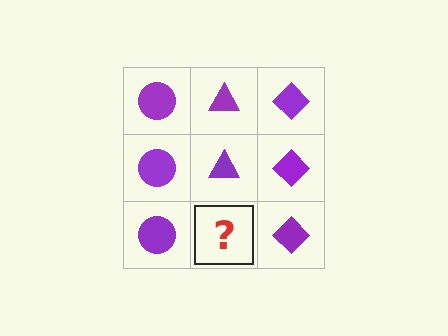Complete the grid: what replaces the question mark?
The question mark should be replaced with a purple triangle.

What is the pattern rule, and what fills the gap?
The rule is that each column has a consistent shape. The gap should be filled with a purple triangle.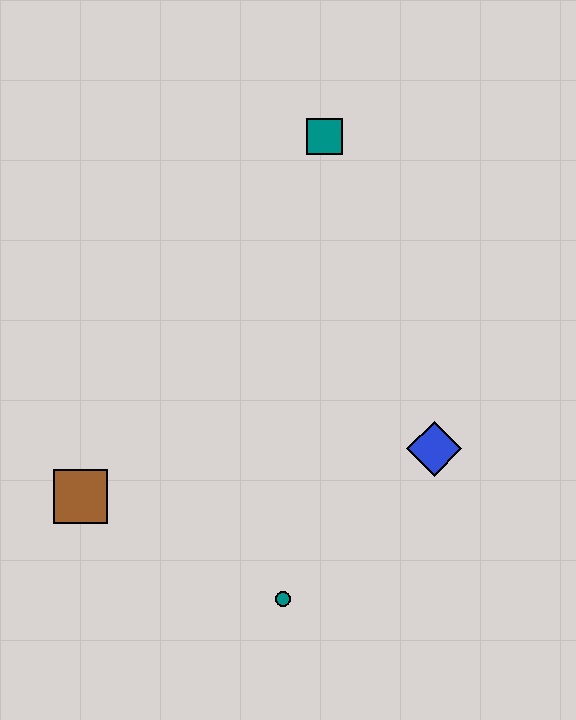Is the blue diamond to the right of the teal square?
Yes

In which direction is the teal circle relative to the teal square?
The teal circle is below the teal square.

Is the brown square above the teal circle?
Yes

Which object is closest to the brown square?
The teal circle is closest to the brown square.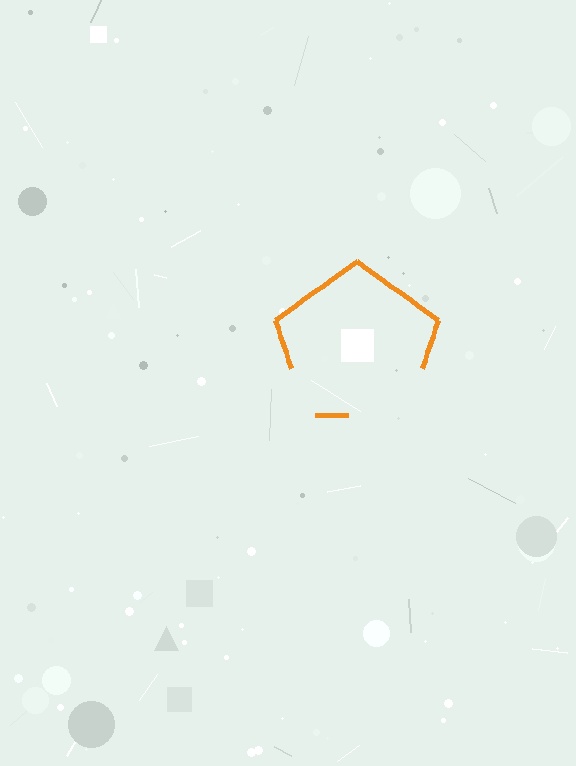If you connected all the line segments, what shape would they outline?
They would outline a pentagon.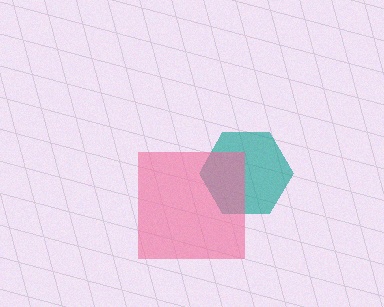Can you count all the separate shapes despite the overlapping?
Yes, there are 2 separate shapes.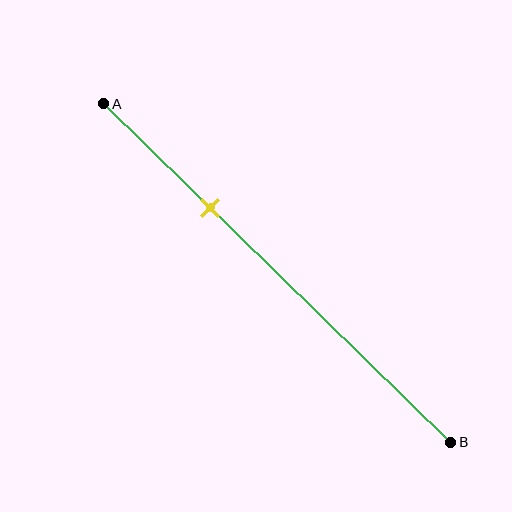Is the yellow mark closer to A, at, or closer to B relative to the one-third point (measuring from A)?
The yellow mark is approximately at the one-third point of segment AB.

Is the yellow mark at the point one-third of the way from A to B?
Yes, the mark is approximately at the one-third point.